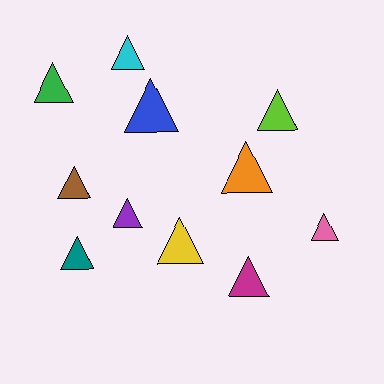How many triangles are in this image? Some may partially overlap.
There are 11 triangles.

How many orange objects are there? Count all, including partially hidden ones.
There is 1 orange object.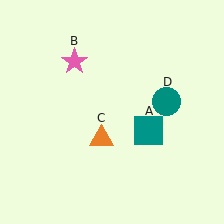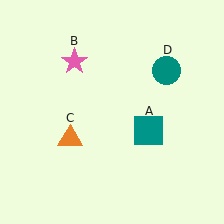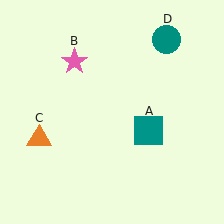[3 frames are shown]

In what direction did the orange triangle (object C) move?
The orange triangle (object C) moved left.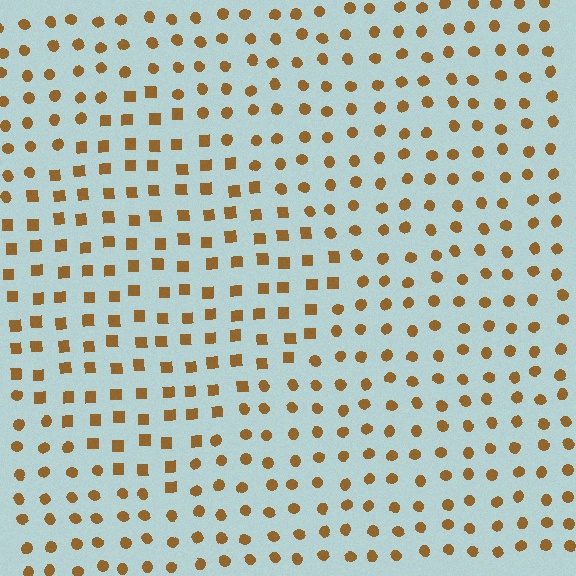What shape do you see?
I see a diamond.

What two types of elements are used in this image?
The image uses squares inside the diamond region and circles outside it.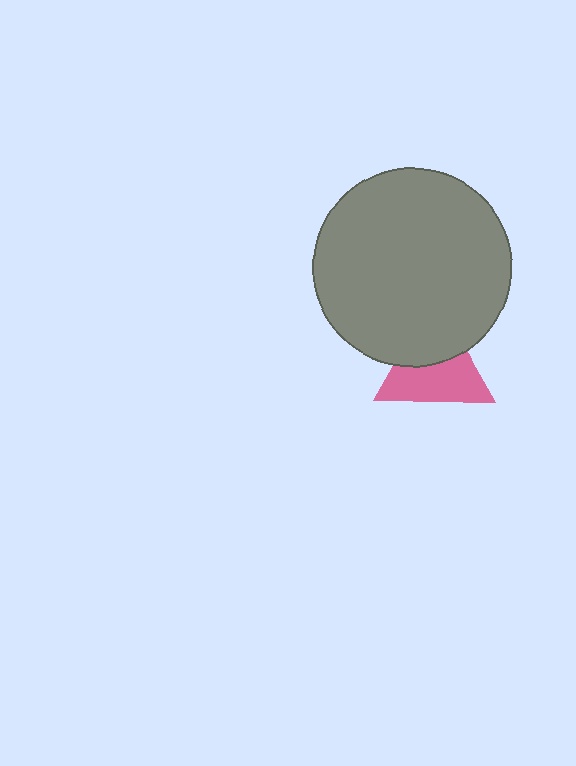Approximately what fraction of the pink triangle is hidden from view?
Roughly 40% of the pink triangle is hidden behind the gray circle.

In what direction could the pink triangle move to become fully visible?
The pink triangle could move down. That would shift it out from behind the gray circle entirely.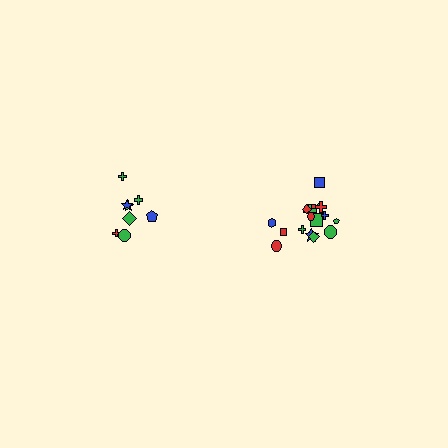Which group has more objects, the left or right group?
The right group.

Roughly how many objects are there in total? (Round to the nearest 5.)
Roughly 25 objects in total.